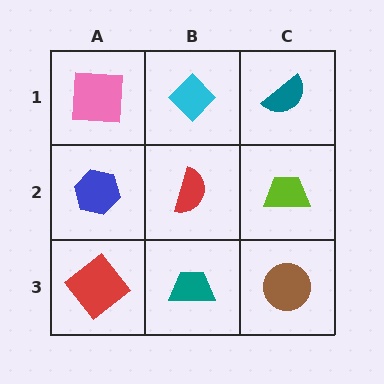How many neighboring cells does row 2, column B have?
4.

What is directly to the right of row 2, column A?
A red semicircle.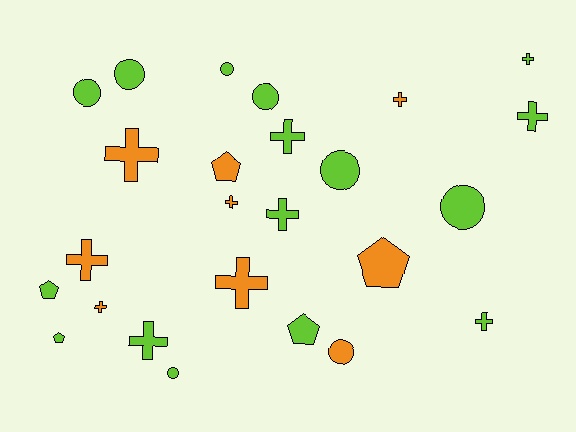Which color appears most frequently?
Lime, with 16 objects.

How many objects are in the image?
There are 25 objects.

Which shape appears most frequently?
Cross, with 12 objects.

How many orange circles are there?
There is 1 orange circle.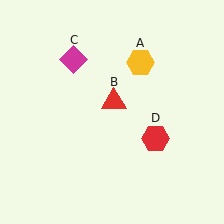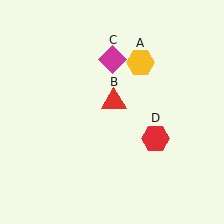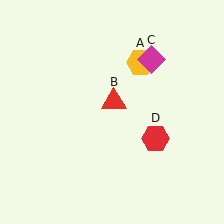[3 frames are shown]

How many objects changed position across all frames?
1 object changed position: magenta diamond (object C).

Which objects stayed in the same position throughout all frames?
Yellow hexagon (object A) and red triangle (object B) and red hexagon (object D) remained stationary.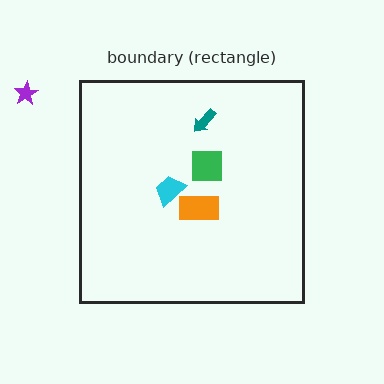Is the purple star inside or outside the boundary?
Outside.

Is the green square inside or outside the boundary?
Inside.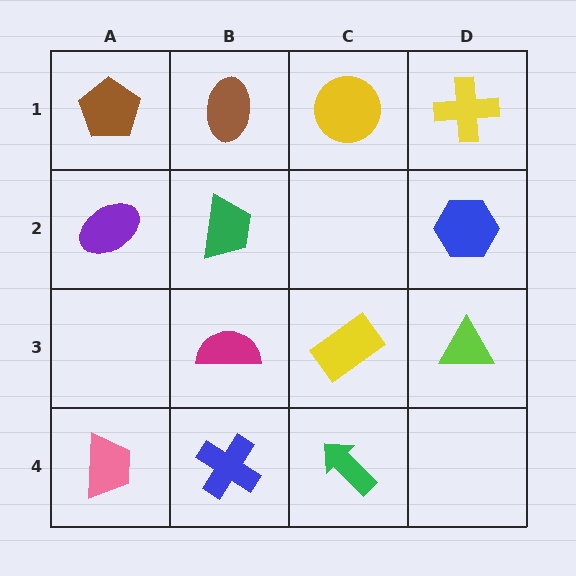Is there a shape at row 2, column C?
No, that cell is empty.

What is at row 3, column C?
A yellow rectangle.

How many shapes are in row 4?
3 shapes.